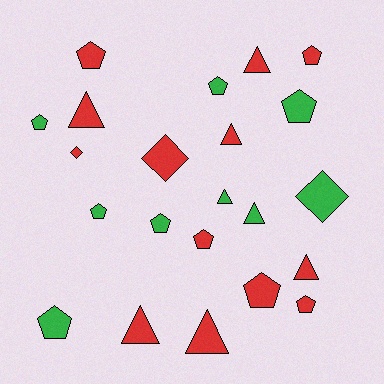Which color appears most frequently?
Red, with 13 objects.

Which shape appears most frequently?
Pentagon, with 11 objects.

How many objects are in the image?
There are 22 objects.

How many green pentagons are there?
There are 6 green pentagons.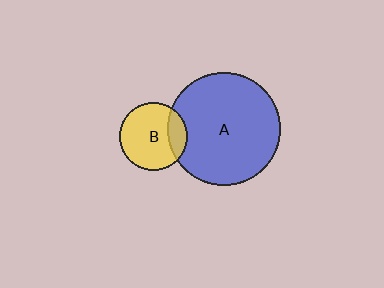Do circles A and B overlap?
Yes.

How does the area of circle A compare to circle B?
Approximately 2.8 times.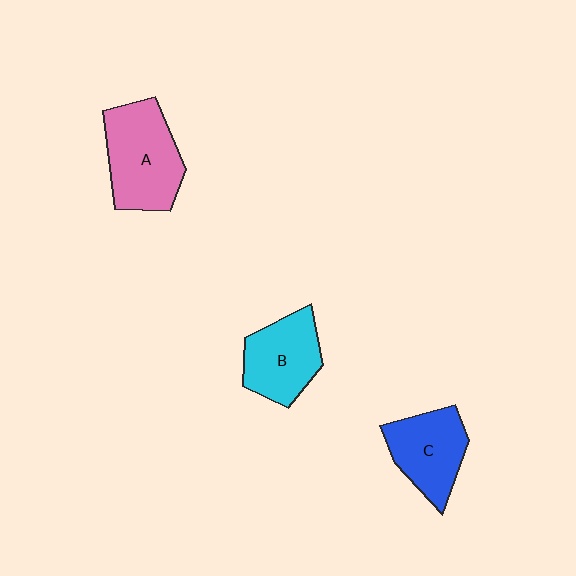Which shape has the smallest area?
Shape B (cyan).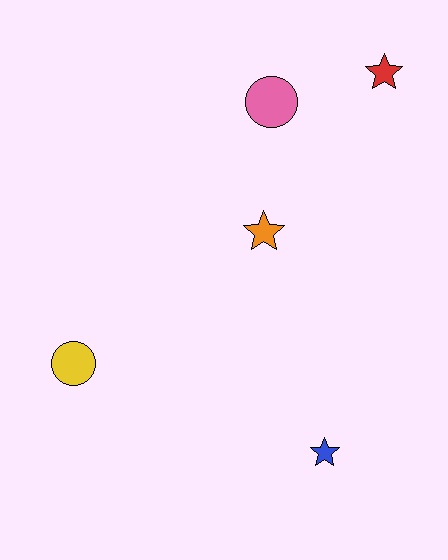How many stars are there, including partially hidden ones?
There are 3 stars.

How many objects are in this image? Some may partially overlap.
There are 5 objects.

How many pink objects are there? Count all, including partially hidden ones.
There is 1 pink object.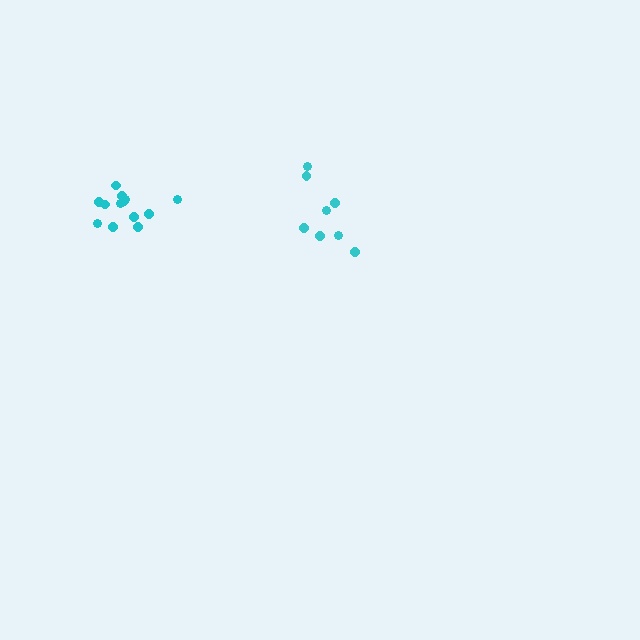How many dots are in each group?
Group 1: 8 dots, Group 2: 13 dots (21 total).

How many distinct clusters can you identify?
There are 2 distinct clusters.